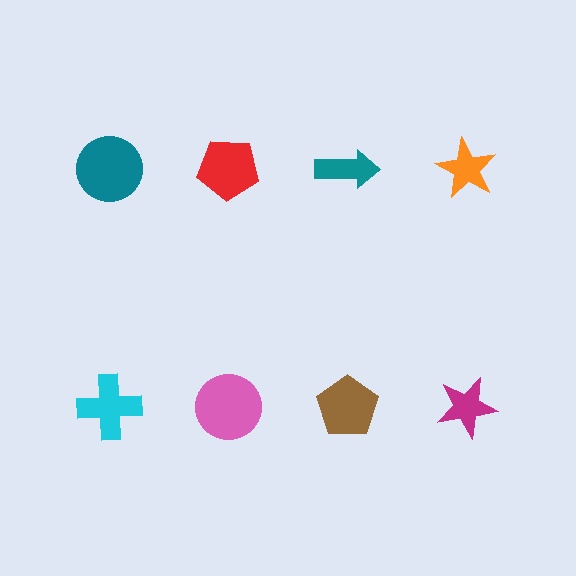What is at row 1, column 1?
A teal circle.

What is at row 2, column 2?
A pink circle.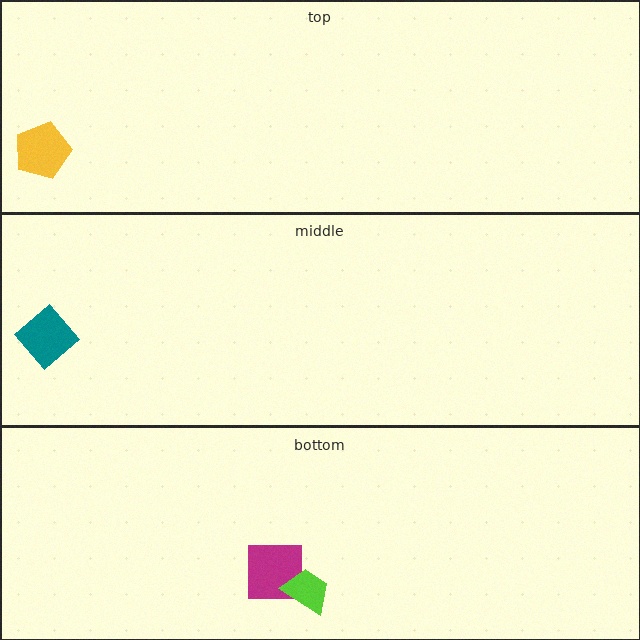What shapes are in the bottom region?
The magenta square, the lime trapezoid.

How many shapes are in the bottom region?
2.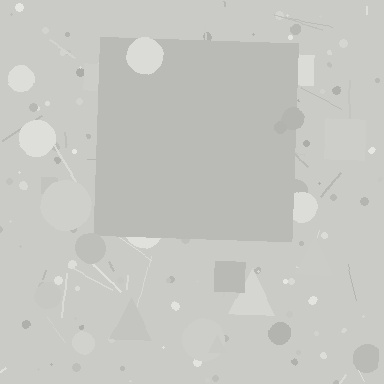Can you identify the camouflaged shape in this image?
The camouflaged shape is a square.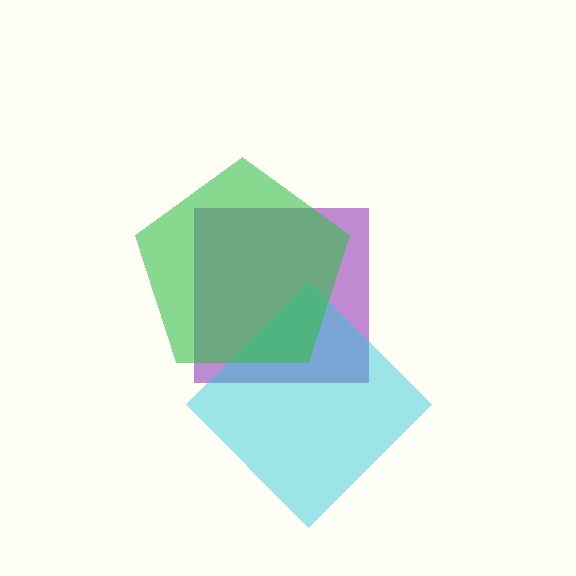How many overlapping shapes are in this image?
There are 3 overlapping shapes in the image.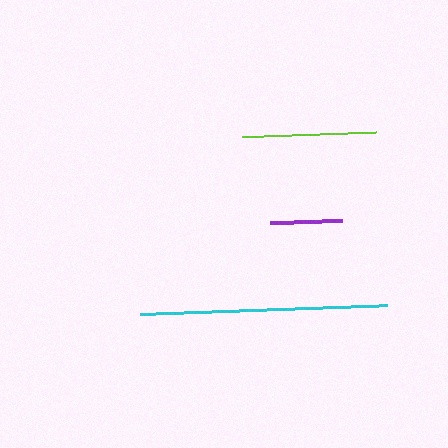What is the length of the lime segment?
The lime segment is approximately 133 pixels long.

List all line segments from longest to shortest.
From longest to shortest: cyan, lime, purple.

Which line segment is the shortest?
The purple line is the shortest at approximately 72 pixels.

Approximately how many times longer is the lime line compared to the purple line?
The lime line is approximately 1.8 times the length of the purple line.